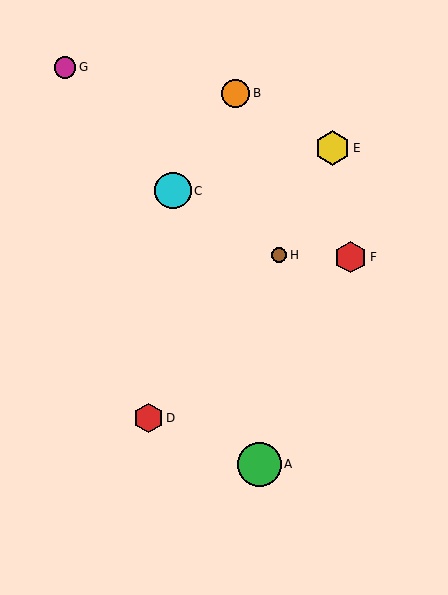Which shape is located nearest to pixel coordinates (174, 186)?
The cyan circle (labeled C) at (173, 191) is nearest to that location.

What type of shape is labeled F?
Shape F is a red hexagon.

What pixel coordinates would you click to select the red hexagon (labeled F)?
Click at (351, 257) to select the red hexagon F.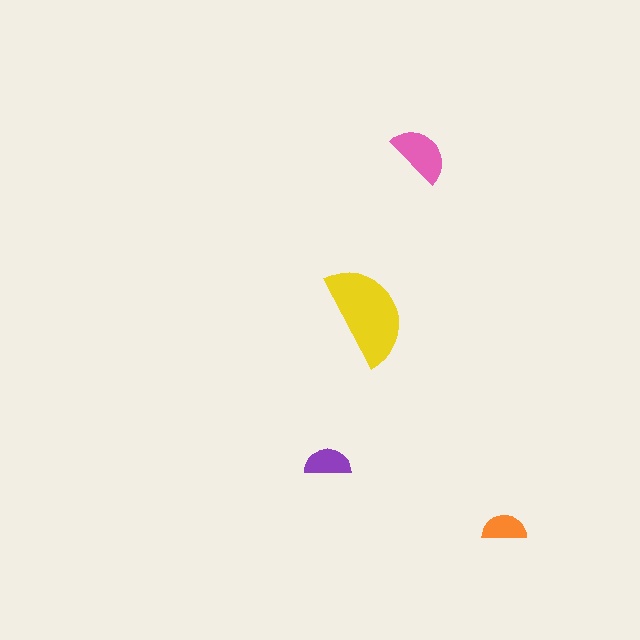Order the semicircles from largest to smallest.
the yellow one, the pink one, the purple one, the orange one.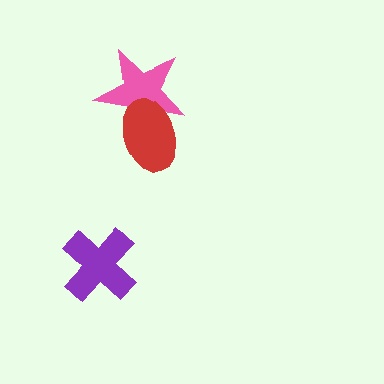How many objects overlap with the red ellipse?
1 object overlaps with the red ellipse.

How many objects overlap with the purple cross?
0 objects overlap with the purple cross.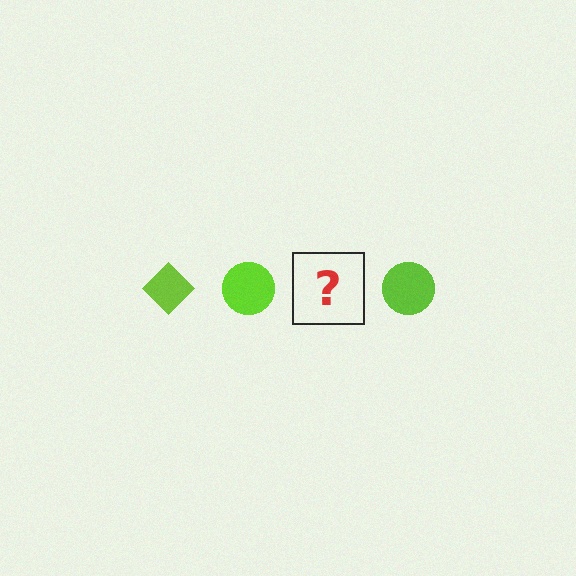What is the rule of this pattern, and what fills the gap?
The rule is that the pattern cycles through diamond, circle shapes in lime. The gap should be filled with a lime diamond.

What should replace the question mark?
The question mark should be replaced with a lime diamond.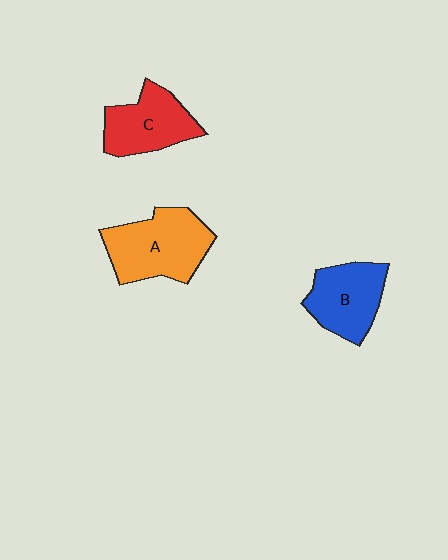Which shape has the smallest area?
Shape C (red).